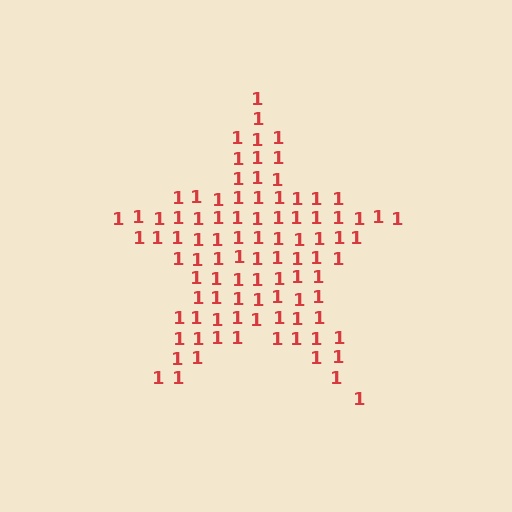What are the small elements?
The small elements are digit 1's.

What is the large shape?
The large shape is a star.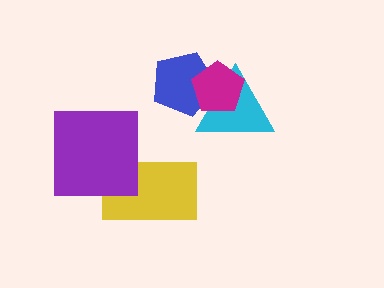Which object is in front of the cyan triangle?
The magenta pentagon is in front of the cyan triangle.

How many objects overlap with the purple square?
1 object overlaps with the purple square.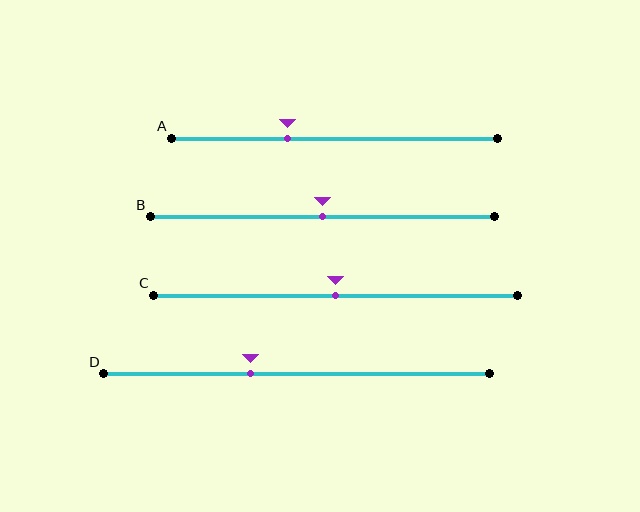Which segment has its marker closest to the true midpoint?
Segment B has its marker closest to the true midpoint.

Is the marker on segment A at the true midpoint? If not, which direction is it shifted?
No, the marker on segment A is shifted to the left by about 14% of the segment length.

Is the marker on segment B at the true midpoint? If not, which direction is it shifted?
Yes, the marker on segment B is at the true midpoint.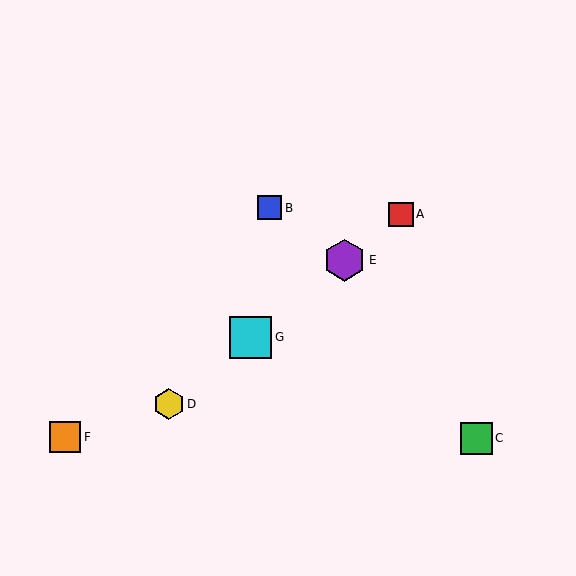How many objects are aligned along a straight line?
4 objects (A, D, E, G) are aligned along a straight line.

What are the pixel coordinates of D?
Object D is at (169, 404).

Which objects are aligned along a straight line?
Objects A, D, E, G are aligned along a straight line.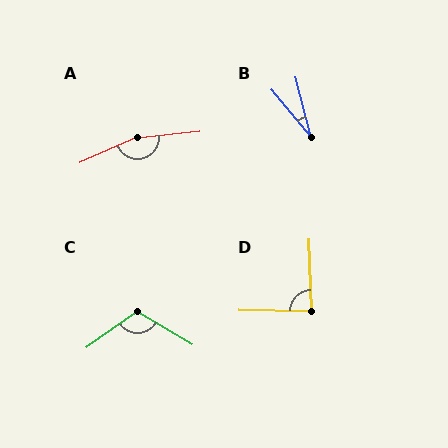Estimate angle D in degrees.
Approximately 86 degrees.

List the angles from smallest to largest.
B (25°), D (86°), C (114°), A (162°).